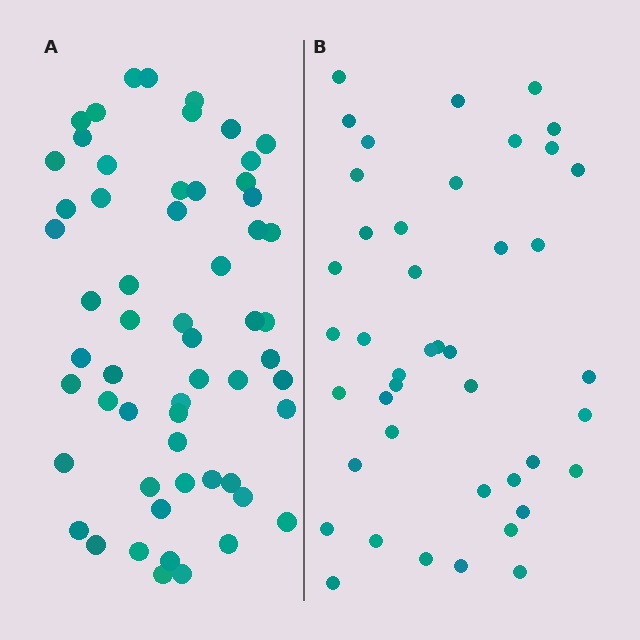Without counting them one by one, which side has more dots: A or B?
Region A (the left region) has more dots.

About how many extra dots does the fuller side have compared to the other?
Region A has approximately 15 more dots than region B.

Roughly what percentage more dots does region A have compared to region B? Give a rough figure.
About 35% more.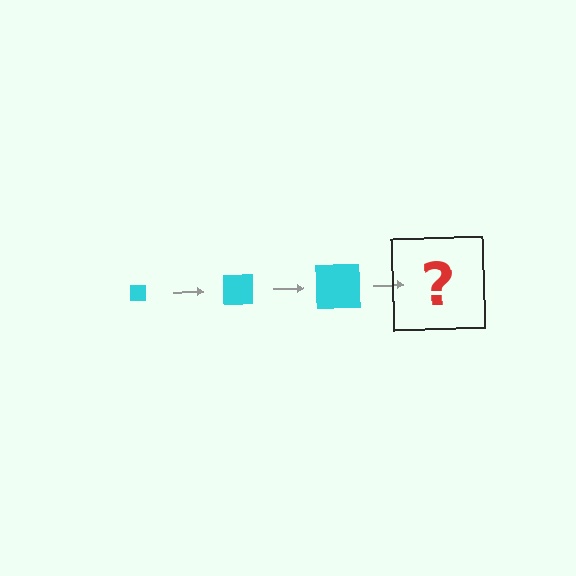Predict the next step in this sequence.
The next step is a cyan square, larger than the previous one.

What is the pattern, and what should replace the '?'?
The pattern is that the square gets progressively larger each step. The '?' should be a cyan square, larger than the previous one.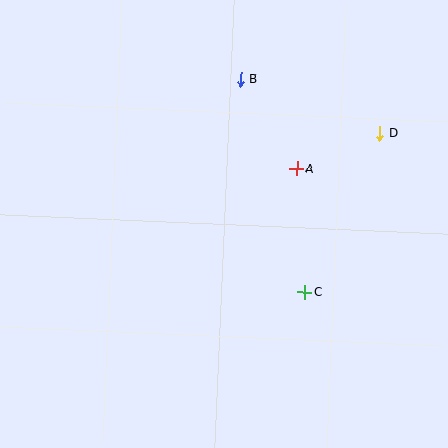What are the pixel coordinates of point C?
Point C is at (305, 292).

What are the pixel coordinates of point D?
Point D is at (380, 133).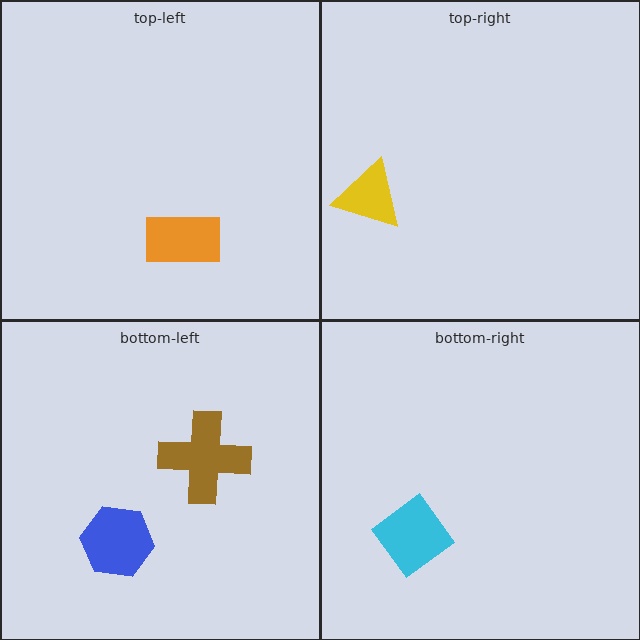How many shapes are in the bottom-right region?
1.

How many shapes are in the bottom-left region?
2.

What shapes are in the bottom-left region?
The brown cross, the blue hexagon.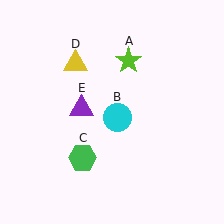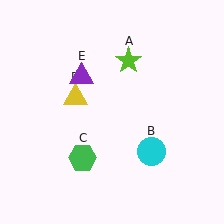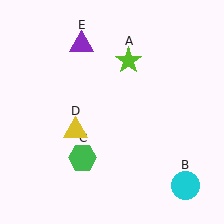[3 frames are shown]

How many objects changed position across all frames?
3 objects changed position: cyan circle (object B), yellow triangle (object D), purple triangle (object E).